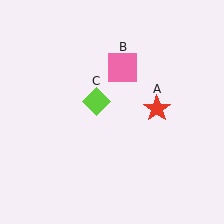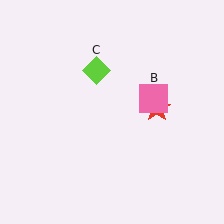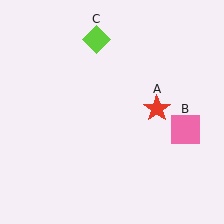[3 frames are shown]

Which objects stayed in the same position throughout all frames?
Red star (object A) remained stationary.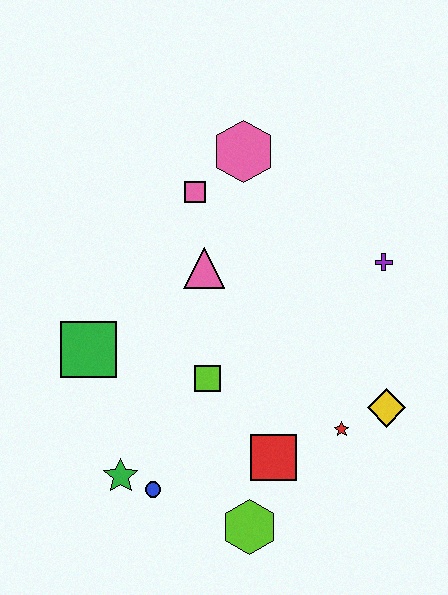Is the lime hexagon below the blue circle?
Yes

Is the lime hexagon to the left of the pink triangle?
No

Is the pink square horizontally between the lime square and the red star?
No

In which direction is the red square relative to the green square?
The red square is to the right of the green square.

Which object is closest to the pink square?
The pink hexagon is closest to the pink square.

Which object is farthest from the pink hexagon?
The lime hexagon is farthest from the pink hexagon.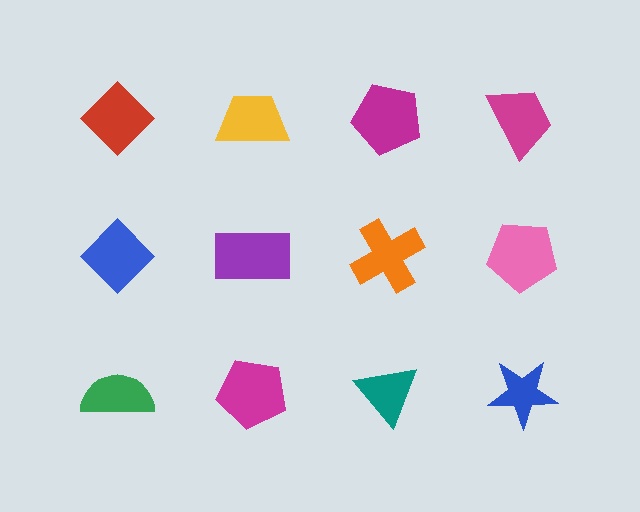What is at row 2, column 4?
A pink pentagon.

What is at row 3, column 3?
A teal triangle.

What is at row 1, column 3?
A magenta pentagon.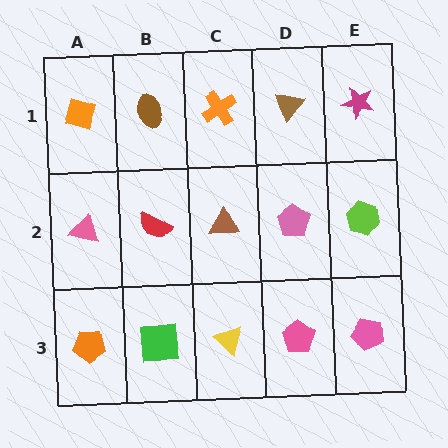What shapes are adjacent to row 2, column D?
A brown triangle (row 1, column D), a pink pentagon (row 3, column D), a brown triangle (row 2, column C), a lime hexagon (row 2, column E).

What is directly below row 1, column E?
A lime hexagon.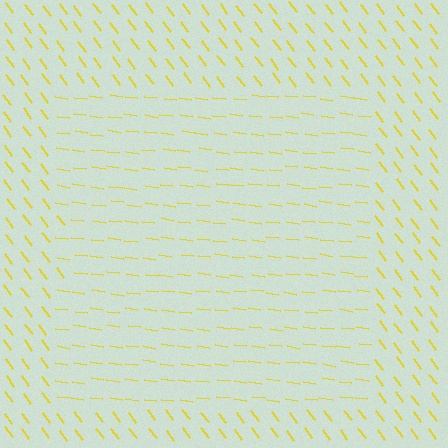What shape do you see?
I see a rectangle.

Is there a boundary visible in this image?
Yes, there is a texture boundary formed by a change in line orientation.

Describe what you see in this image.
The image is filled with small yellow line segments. A rectangle region in the image has lines oriented differently from the surrounding lines, creating a visible texture boundary.